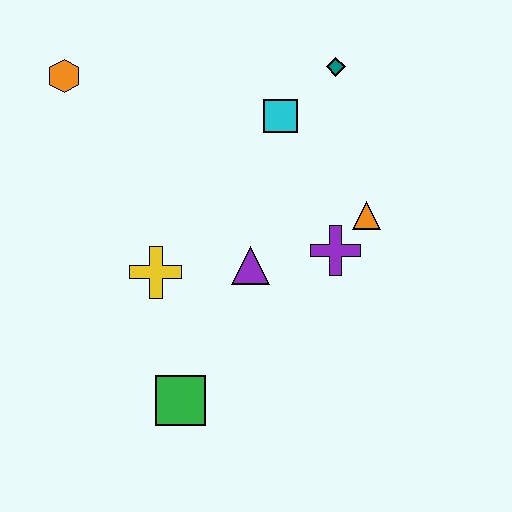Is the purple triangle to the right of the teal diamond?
No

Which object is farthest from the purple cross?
The orange hexagon is farthest from the purple cross.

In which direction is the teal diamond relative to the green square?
The teal diamond is above the green square.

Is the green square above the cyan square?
No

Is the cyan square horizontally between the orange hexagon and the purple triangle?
No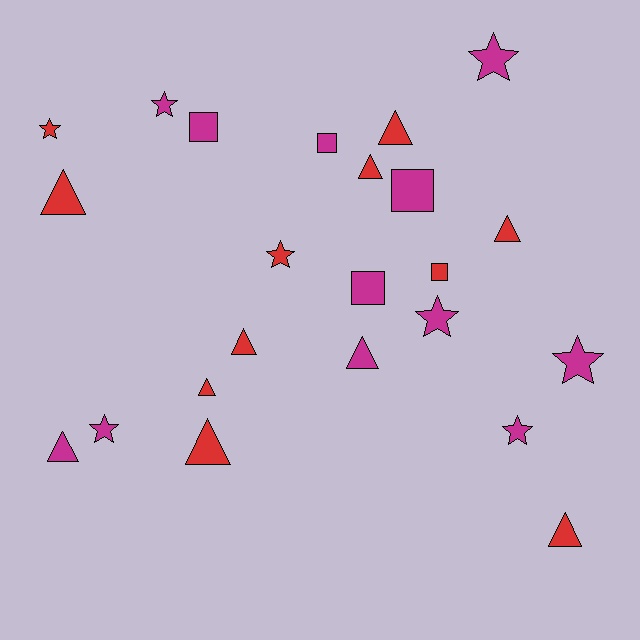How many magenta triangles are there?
There are 2 magenta triangles.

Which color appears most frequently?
Magenta, with 12 objects.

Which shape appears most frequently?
Triangle, with 10 objects.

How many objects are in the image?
There are 23 objects.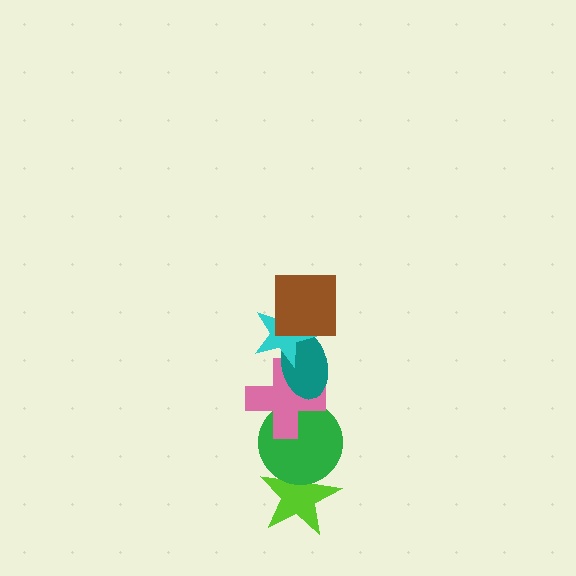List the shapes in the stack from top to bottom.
From top to bottom: the brown square, the cyan star, the teal ellipse, the pink cross, the green circle, the lime star.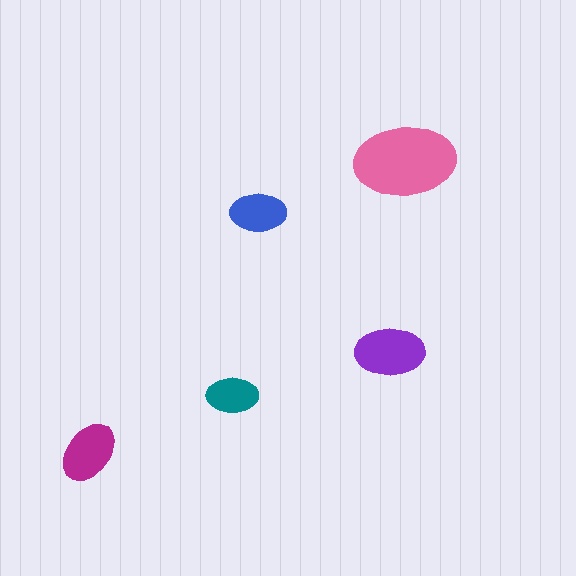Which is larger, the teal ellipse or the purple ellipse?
The purple one.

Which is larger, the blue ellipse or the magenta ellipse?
The magenta one.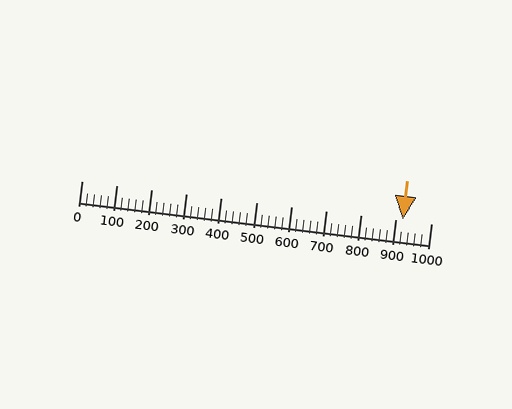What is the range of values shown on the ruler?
The ruler shows values from 0 to 1000.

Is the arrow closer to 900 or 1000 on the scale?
The arrow is closer to 900.